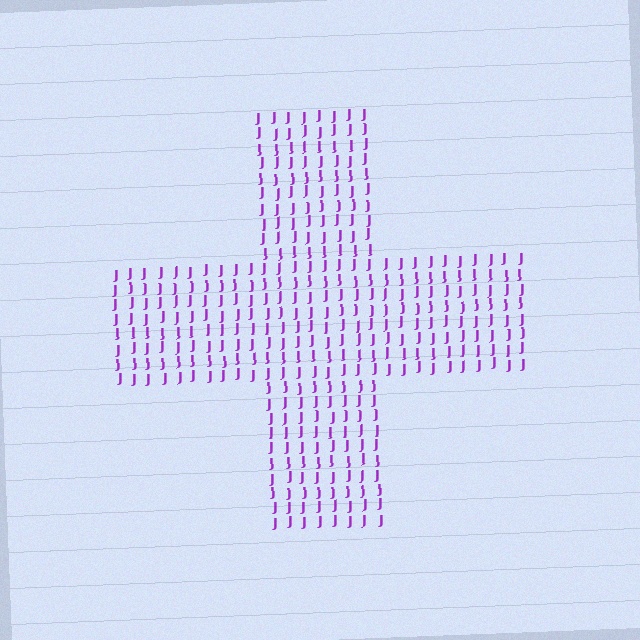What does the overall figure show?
The overall figure shows a cross.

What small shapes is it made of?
It is made of small letter J's.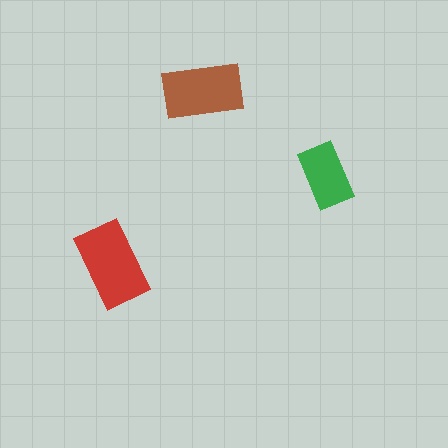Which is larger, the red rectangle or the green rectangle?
The red one.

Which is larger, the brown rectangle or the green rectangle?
The brown one.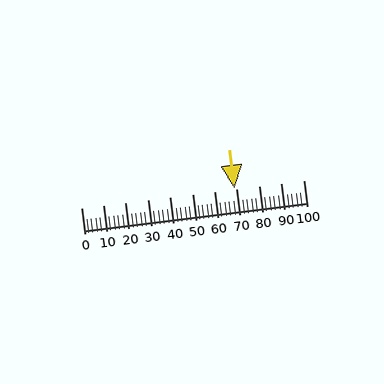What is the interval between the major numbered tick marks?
The major tick marks are spaced 10 units apart.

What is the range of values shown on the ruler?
The ruler shows values from 0 to 100.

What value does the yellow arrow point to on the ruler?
The yellow arrow points to approximately 69.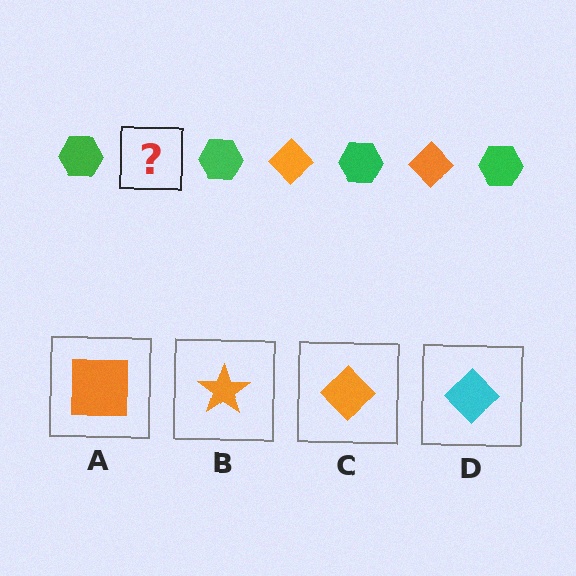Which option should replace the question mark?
Option C.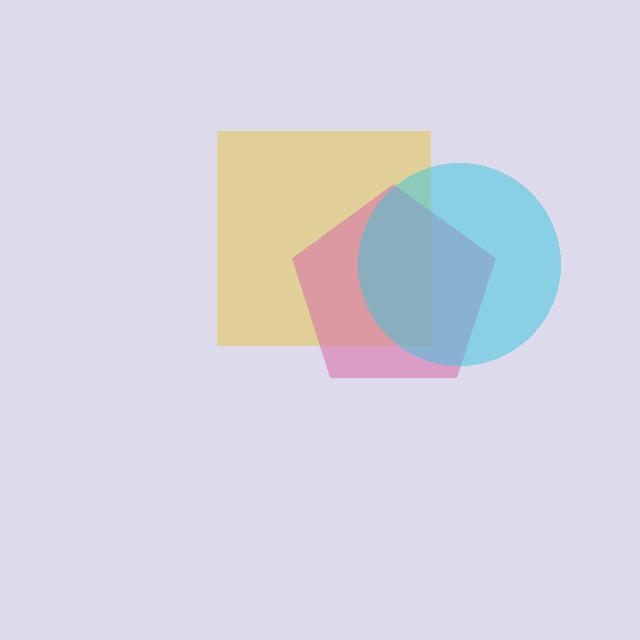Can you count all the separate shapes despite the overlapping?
Yes, there are 3 separate shapes.